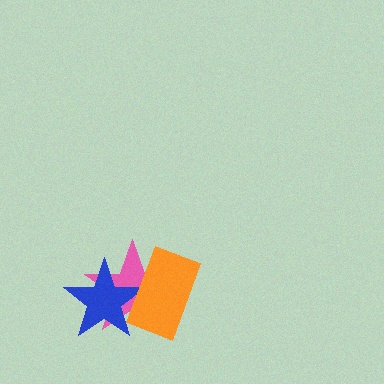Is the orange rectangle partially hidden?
No, no other shape covers it.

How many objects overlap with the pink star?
2 objects overlap with the pink star.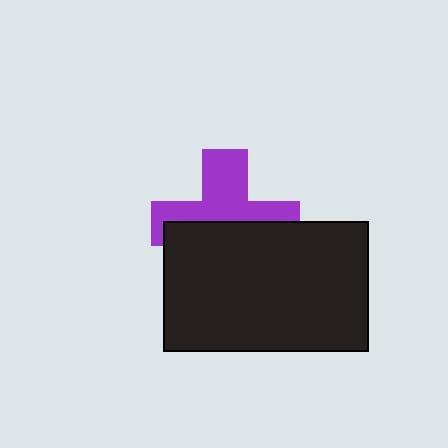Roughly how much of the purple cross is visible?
About half of it is visible (roughly 50%).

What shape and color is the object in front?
The object in front is a black rectangle.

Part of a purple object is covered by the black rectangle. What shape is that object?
It is a cross.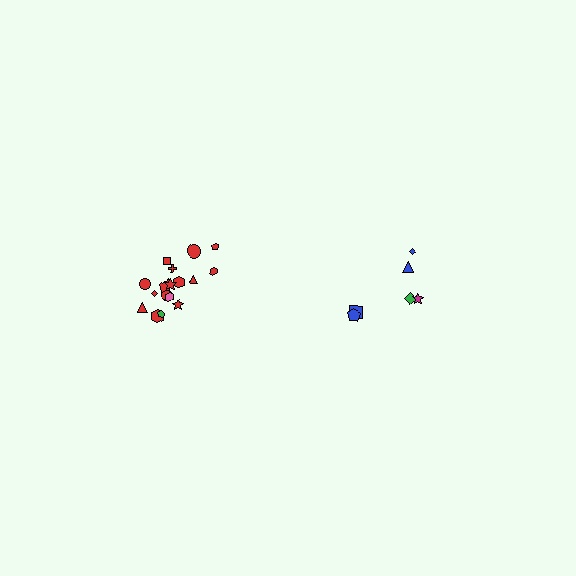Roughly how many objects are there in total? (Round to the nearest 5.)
Roughly 25 objects in total.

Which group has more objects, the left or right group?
The left group.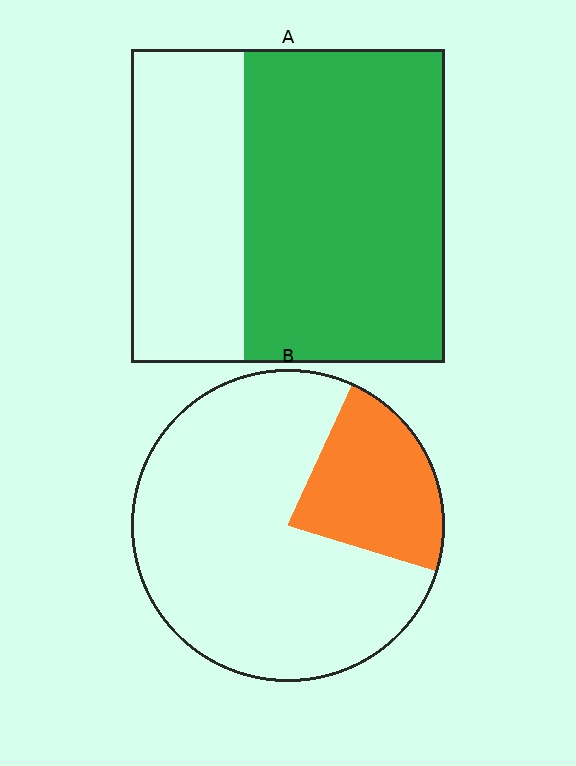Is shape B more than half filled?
No.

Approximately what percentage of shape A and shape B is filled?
A is approximately 65% and B is approximately 25%.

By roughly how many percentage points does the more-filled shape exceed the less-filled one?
By roughly 40 percentage points (A over B).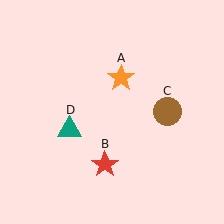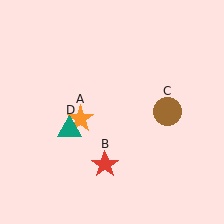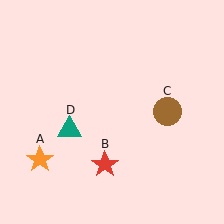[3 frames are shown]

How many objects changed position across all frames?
1 object changed position: orange star (object A).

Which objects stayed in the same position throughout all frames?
Red star (object B) and brown circle (object C) and teal triangle (object D) remained stationary.